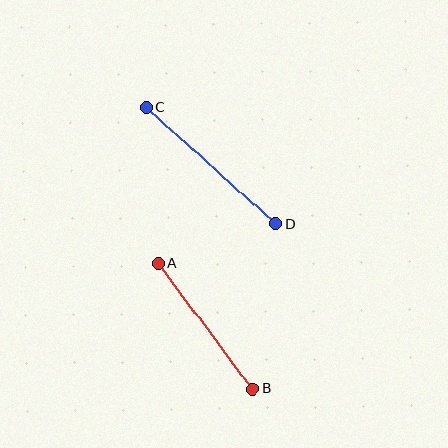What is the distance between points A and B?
The distance is approximately 157 pixels.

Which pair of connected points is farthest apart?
Points C and D are farthest apart.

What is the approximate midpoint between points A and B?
The midpoint is at approximately (205, 326) pixels.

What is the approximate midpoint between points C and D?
The midpoint is at approximately (211, 166) pixels.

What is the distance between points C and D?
The distance is approximately 174 pixels.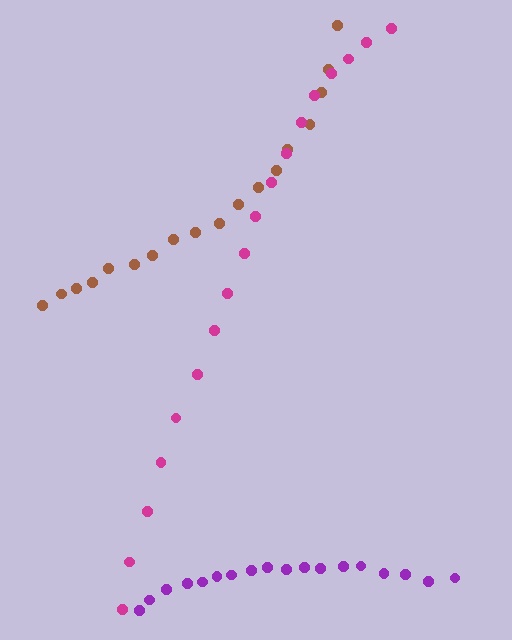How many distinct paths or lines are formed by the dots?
There are 3 distinct paths.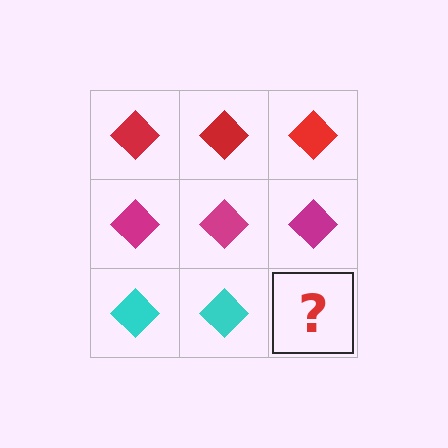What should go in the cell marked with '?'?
The missing cell should contain a cyan diamond.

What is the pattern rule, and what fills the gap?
The rule is that each row has a consistent color. The gap should be filled with a cyan diamond.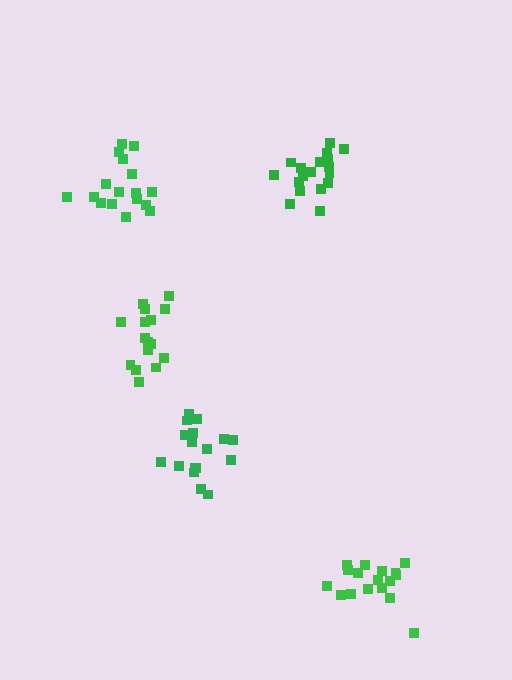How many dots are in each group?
Group 1: 18 dots, Group 2: 16 dots, Group 3: 17 dots, Group 4: 17 dots, Group 5: 17 dots (85 total).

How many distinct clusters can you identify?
There are 5 distinct clusters.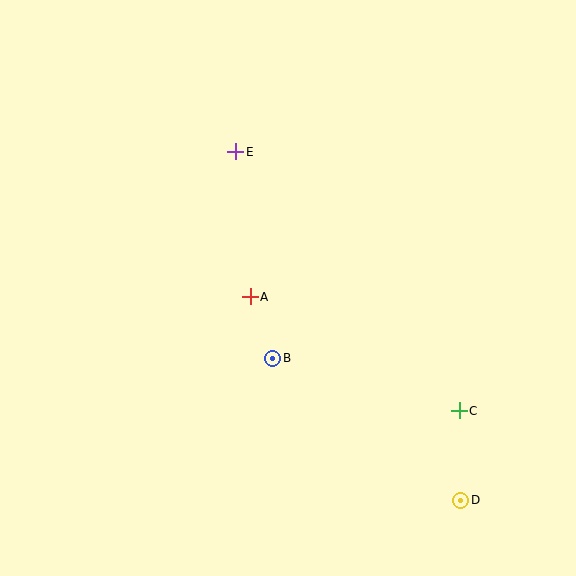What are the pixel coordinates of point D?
Point D is at (461, 500).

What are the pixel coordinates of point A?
Point A is at (250, 297).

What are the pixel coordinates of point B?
Point B is at (273, 358).